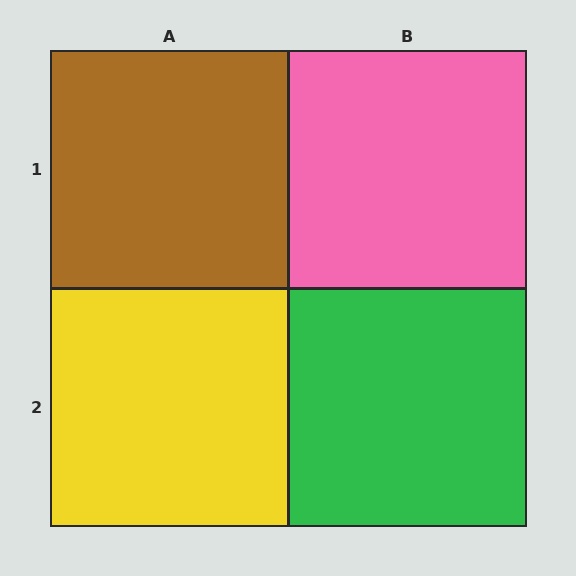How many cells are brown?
1 cell is brown.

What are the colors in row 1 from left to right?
Brown, pink.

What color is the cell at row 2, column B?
Green.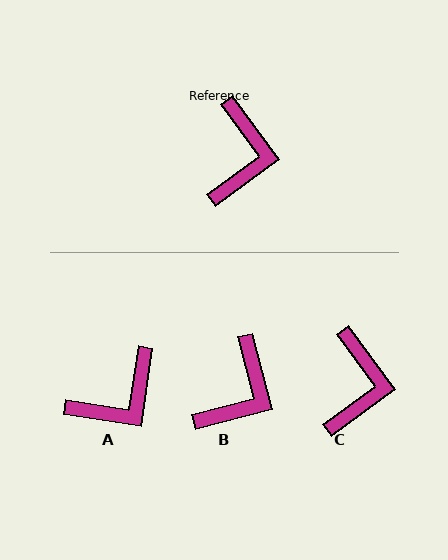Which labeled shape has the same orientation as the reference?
C.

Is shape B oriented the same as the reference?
No, it is off by about 22 degrees.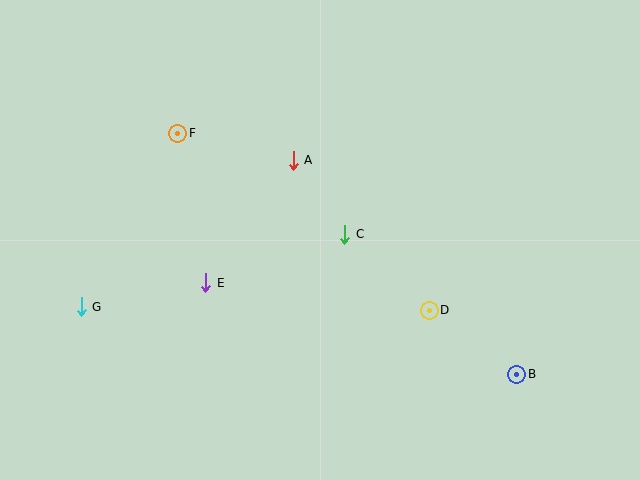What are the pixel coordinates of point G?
Point G is at (81, 307).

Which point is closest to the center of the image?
Point C at (345, 234) is closest to the center.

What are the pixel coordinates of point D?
Point D is at (429, 310).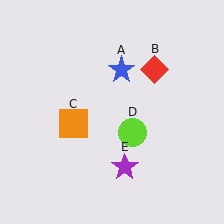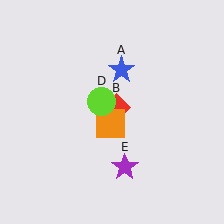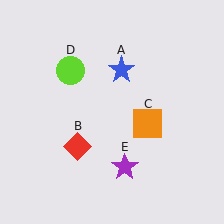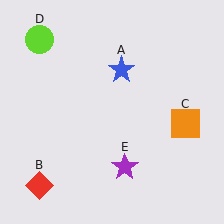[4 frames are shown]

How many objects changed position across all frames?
3 objects changed position: red diamond (object B), orange square (object C), lime circle (object D).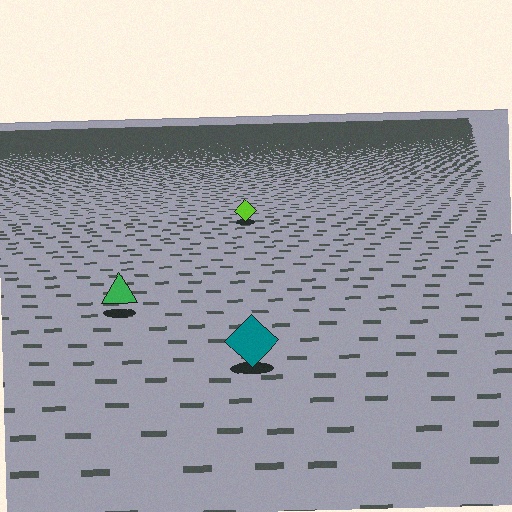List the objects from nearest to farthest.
From nearest to farthest: the teal diamond, the green triangle, the lime diamond.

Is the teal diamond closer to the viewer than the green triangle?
Yes. The teal diamond is closer — you can tell from the texture gradient: the ground texture is coarser near it.